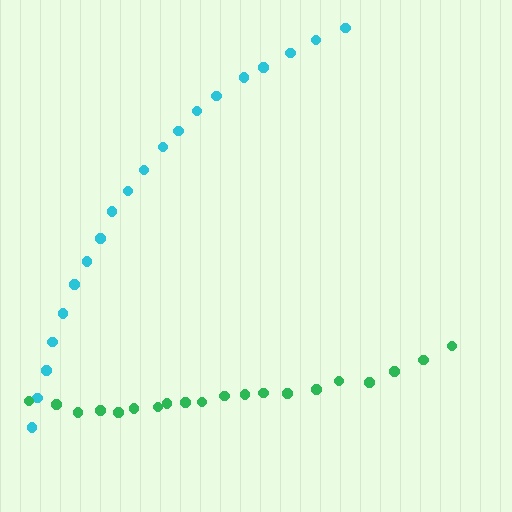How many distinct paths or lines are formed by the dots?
There are 2 distinct paths.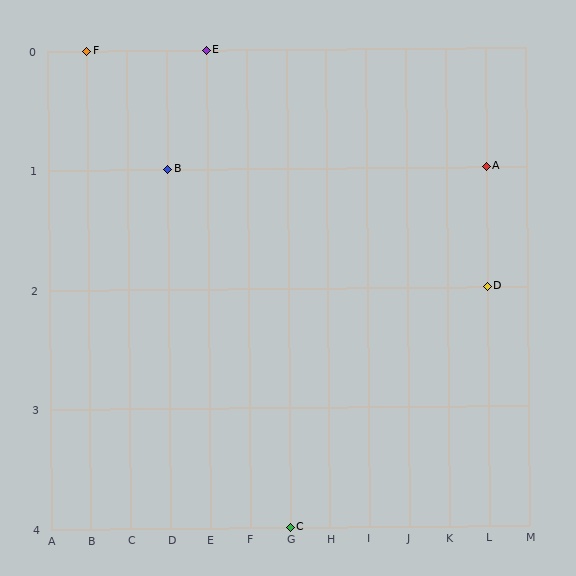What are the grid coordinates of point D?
Point D is at grid coordinates (L, 2).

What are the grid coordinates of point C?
Point C is at grid coordinates (G, 4).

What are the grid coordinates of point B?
Point B is at grid coordinates (D, 1).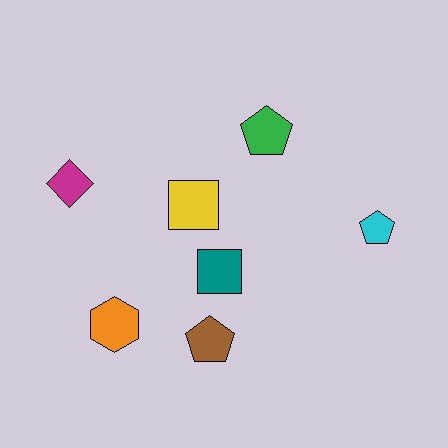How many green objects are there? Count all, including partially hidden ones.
There is 1 green object.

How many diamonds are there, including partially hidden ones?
There is 1 diamond.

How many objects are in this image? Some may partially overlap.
There are 7 objects.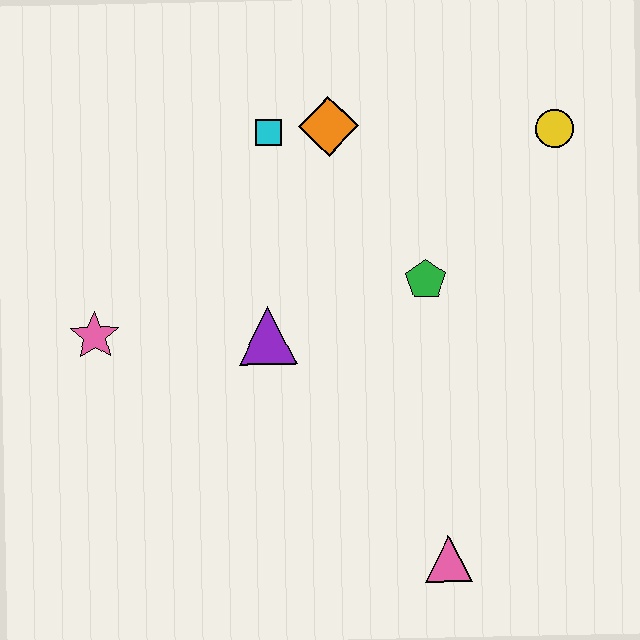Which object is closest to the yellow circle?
The green pentagon is closest to the yellow circle.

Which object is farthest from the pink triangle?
The cyan square is farthest from the pink triangle.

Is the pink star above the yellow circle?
No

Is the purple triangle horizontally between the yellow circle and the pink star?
Yes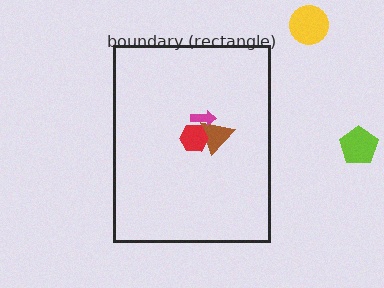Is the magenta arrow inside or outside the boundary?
Inside.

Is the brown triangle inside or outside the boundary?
Inside.